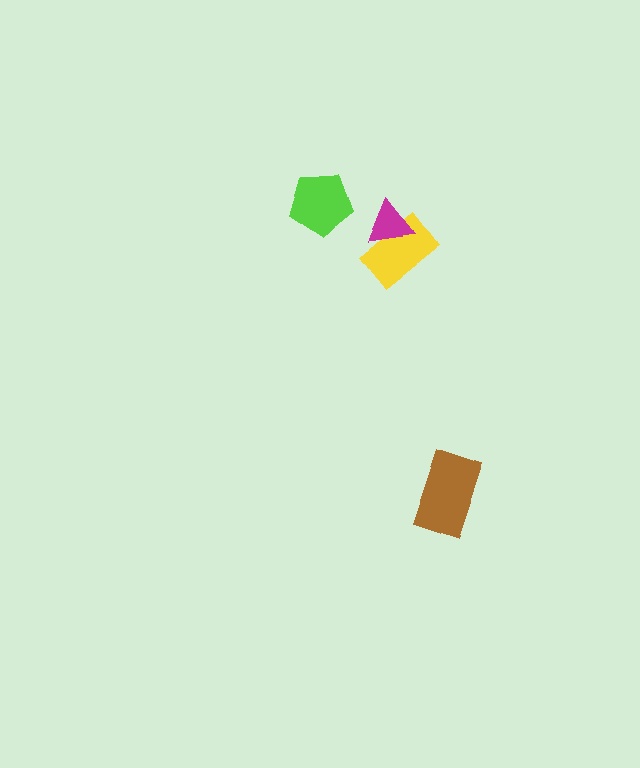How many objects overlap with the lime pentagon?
0 objects overlap with the lime pentagon.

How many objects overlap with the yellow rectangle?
1 object overlaps with the yellow rectangle.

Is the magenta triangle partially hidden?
No, no other shape covers it.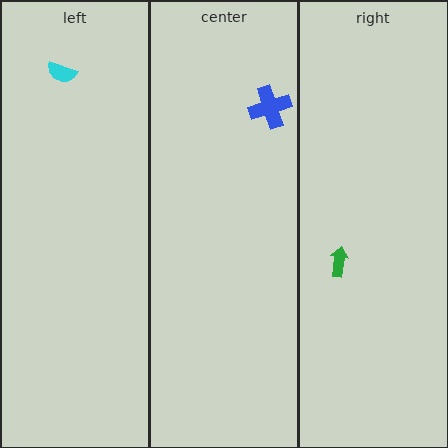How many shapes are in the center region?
1.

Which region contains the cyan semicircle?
The left region.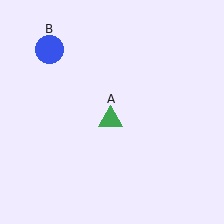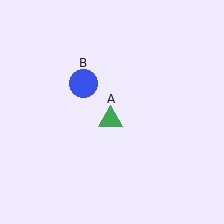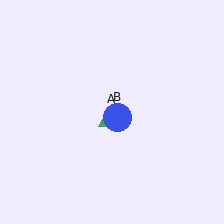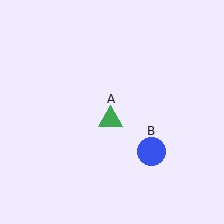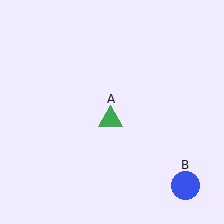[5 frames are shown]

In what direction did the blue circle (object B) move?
The blue circle (object B) moved down and to the right.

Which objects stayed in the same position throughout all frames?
Green triangle (object A) remained stationary.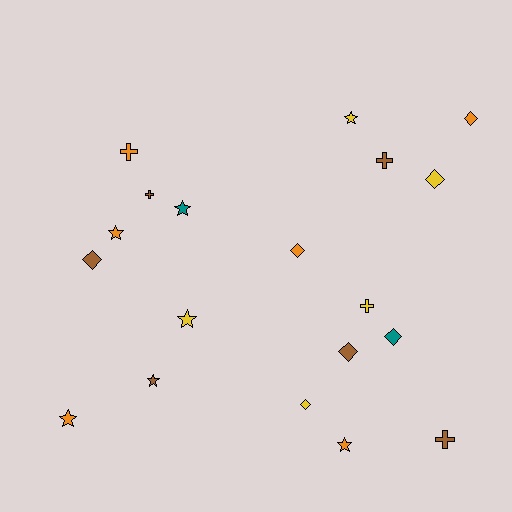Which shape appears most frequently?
Diamond, with 7 objects.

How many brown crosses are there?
There are 3 brown crosses.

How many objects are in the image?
There are 19 objects.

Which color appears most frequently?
Brown, with 6 objects.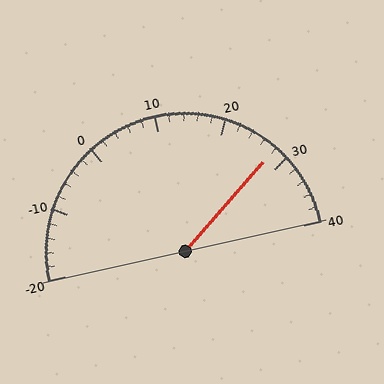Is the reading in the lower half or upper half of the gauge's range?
The reading is in the upper half of the range (-20 to 40).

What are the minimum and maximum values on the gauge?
The gauge ranges from -20 to 40.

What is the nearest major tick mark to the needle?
The nearest major tick mark is 30.